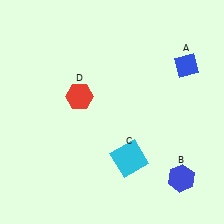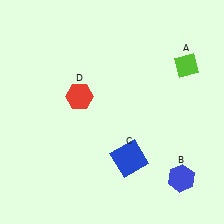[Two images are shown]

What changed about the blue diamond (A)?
In Image 1, A is blue. In Image 2, it changed to lime.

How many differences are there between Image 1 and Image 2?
There are 2 differences between the two images.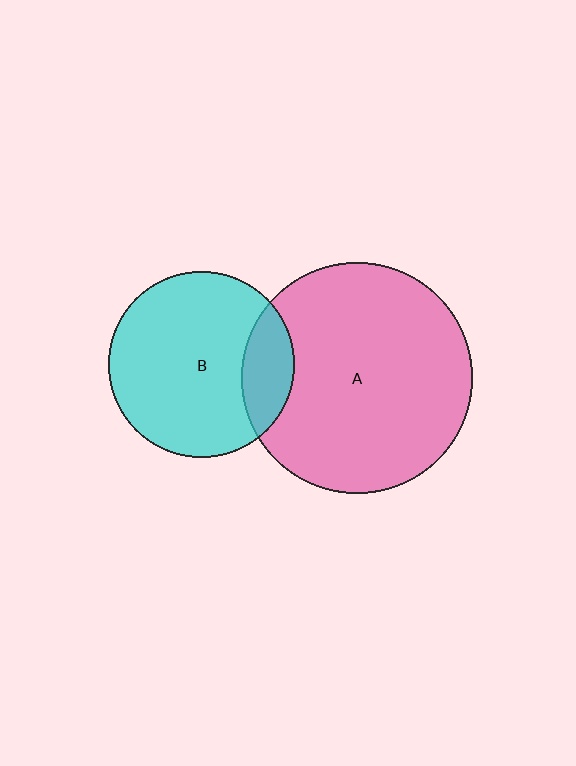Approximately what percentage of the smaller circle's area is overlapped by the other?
Approximately 20%.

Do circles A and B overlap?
Yes.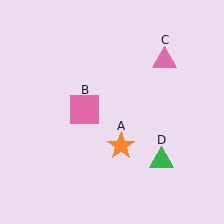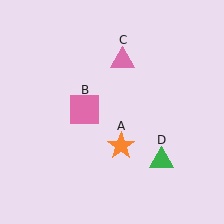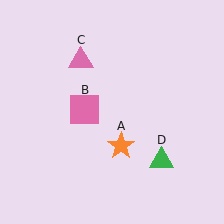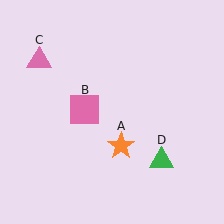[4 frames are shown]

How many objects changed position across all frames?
1 object changed position: pink triangle (object C).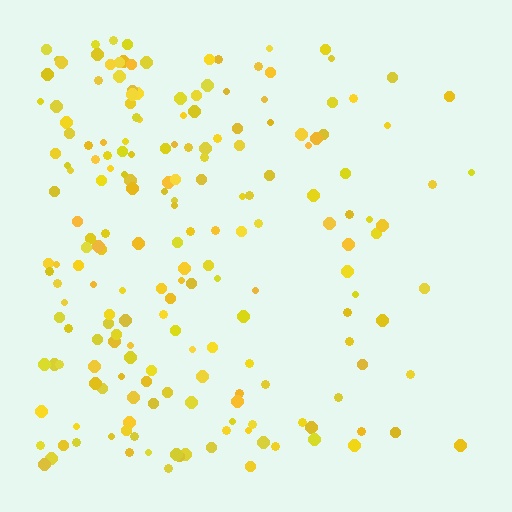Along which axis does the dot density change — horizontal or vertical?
Horizontal.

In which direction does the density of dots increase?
From right to left, with the left side densest.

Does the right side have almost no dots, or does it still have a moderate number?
Still a moderate number, just noticeably fewer than the left.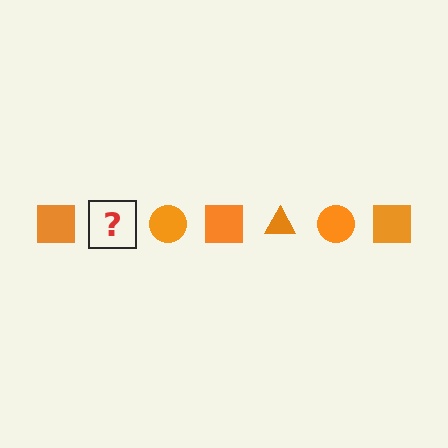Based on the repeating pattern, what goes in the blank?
The blank should be an orange triangle.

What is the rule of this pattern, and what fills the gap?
The rule is that the pattern cycles through square, triangle, circle shapes in orange. The gap should be filled with an orange triangle.